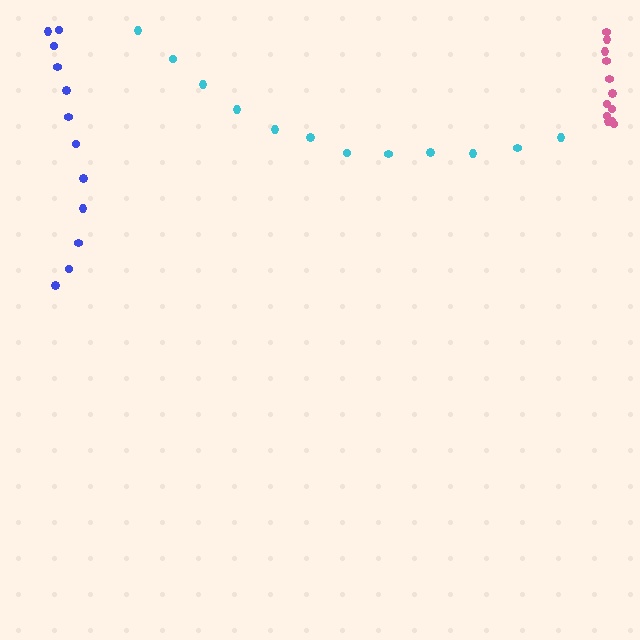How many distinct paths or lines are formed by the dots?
There are 3 distinct paths.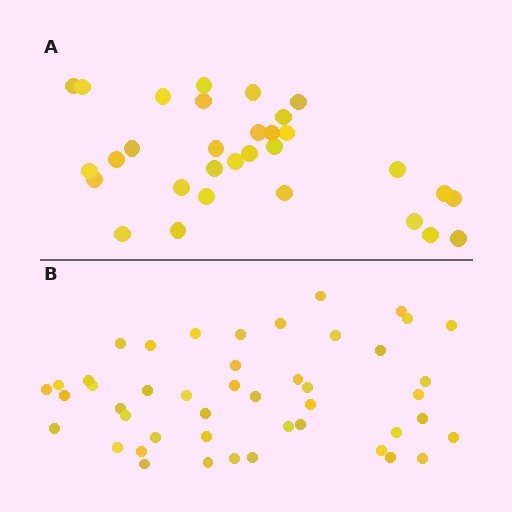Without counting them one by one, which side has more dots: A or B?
Region B (the bottom region) has more dots.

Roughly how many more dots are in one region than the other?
Region B has approximately 15 more dots than region A.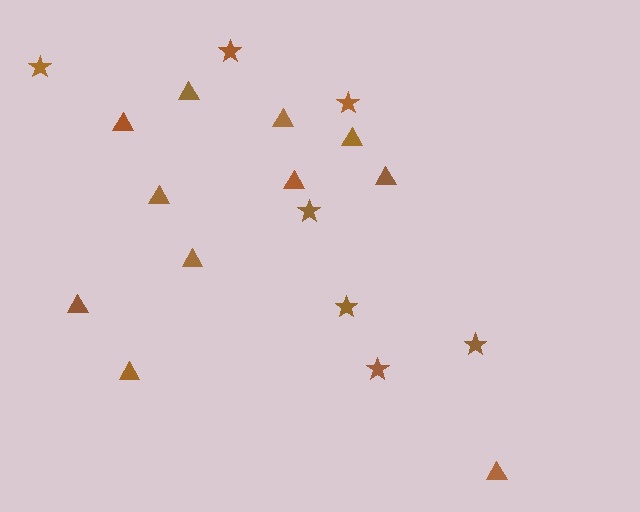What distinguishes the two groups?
There are 2 groups: one group of triangles (11) and one group of stars (7).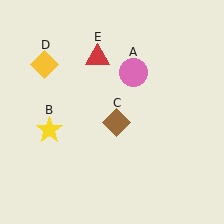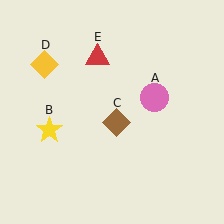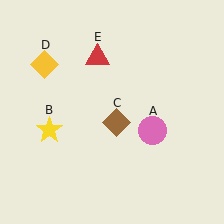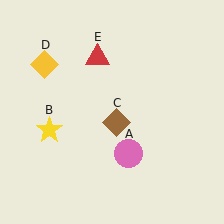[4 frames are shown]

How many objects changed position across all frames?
1 object changed position: pink circle (object A).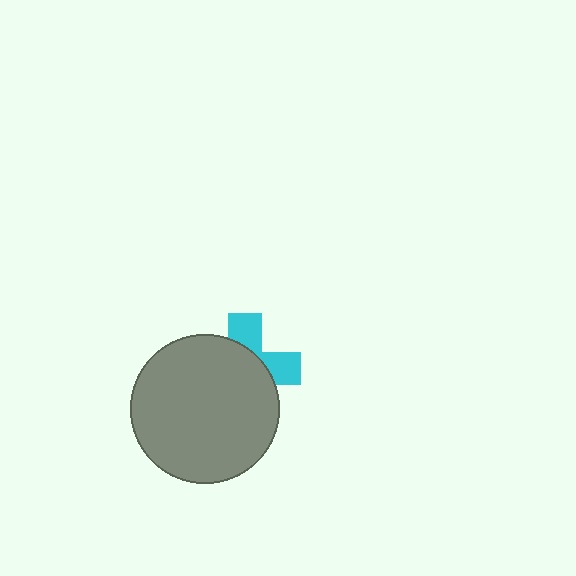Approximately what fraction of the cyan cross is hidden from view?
Roughly 64% of the cyan cross is hidden behind the gray circle.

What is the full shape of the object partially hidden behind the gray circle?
The partially hidden object is a cyan cross.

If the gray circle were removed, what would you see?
You would see the complete cyan cross.